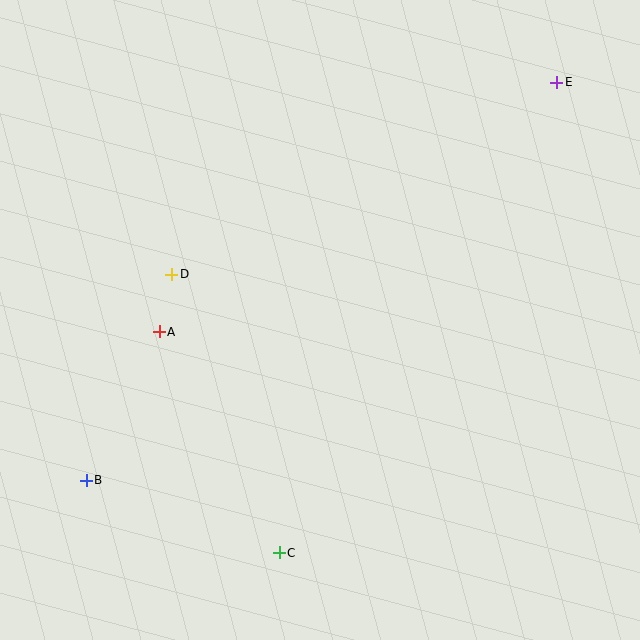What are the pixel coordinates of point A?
Point A is at (159, 332).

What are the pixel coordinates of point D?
Point D is at (172, 274).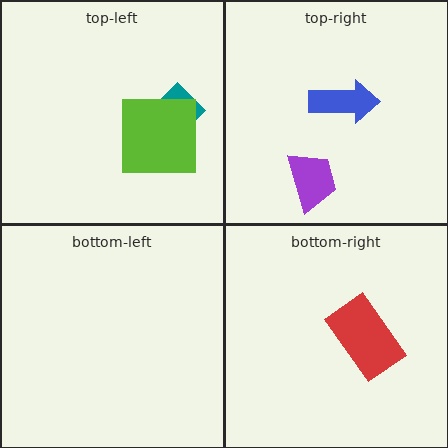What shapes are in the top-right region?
The purple trapezoid, the blue arrow.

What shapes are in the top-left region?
The teal diamond, the lime square.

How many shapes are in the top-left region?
2.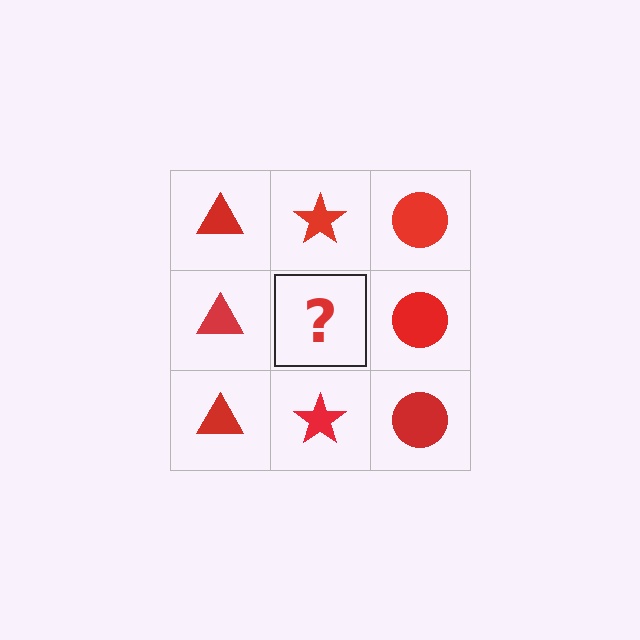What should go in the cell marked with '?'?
The missing cell should contain a red star.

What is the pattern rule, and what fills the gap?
The rule is that each column has a consistent shape. The gap should be filled with a red star.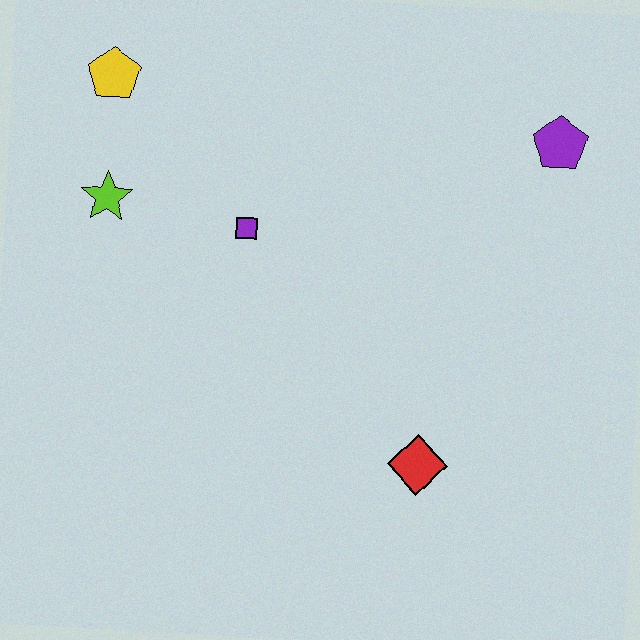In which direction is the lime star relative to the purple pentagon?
The lime star is to the left of the purple pentagon.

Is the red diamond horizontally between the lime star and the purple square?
No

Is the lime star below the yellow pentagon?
Yes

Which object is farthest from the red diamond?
The yellow pentagon is farthest from the red diamond.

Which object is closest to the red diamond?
The purple square is closest to the red diamond.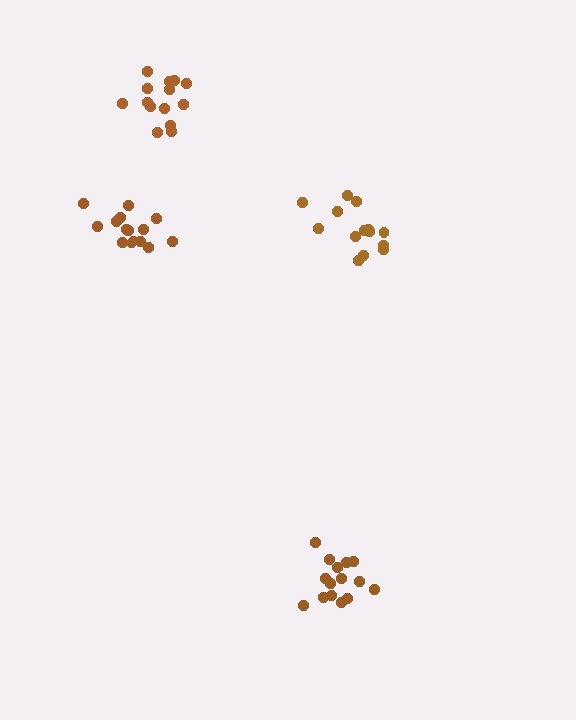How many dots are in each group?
Group 1: 14 dots, Group 2: 15 dots, Group 3: 14 dots, Group 4: 15 dots (58 total).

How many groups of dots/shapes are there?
There are 4 groups.